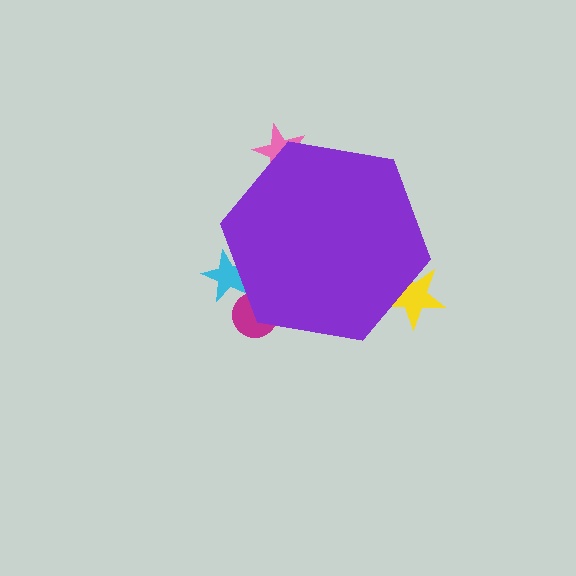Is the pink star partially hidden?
Yes, the pink star is partially hidden behind the purple hexagon.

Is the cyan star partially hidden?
Yes, the cyan star is partially hidden behind the purple hexagon.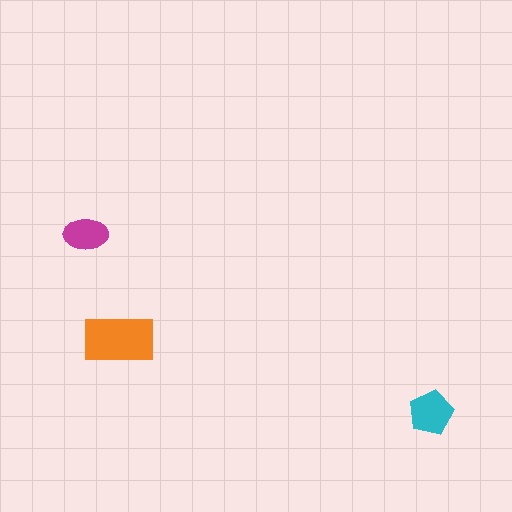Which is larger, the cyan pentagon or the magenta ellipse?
The cyan pentagon.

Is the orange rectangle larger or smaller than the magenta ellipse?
Larger.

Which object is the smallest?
The magenta ellipse.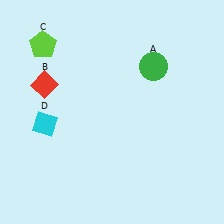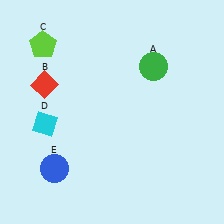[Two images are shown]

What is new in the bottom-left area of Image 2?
A blue circle (E) was added in the bottom-left area of Image 2.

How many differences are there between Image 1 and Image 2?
There is 1 difference between the two images.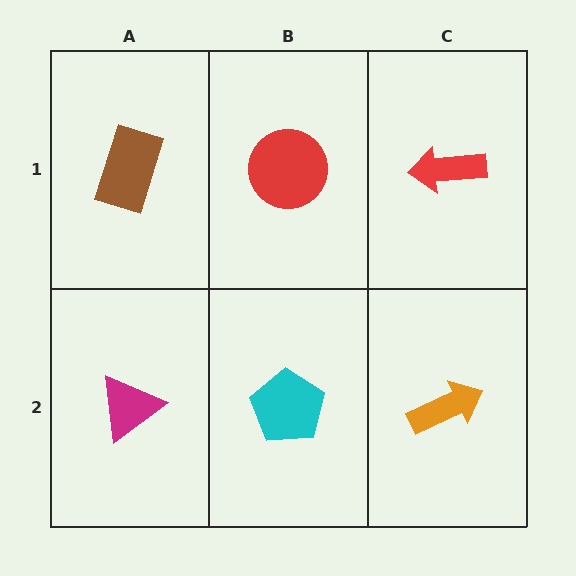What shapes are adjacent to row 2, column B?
A red circle (row 1, column B), a magenta triangle (row 2, column A), an orange arrow (row 2, column C).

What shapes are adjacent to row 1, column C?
An orange arrow (row 2, column C), a red circle (row 1, column B).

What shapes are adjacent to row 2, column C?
A red arrow (row 1, column C), a cyan pentagon (row 2, column B).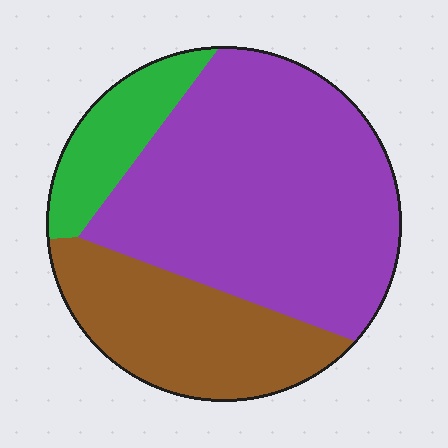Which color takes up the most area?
Purple, at roughly 60%.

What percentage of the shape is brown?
Brown covers 27% of the shape.